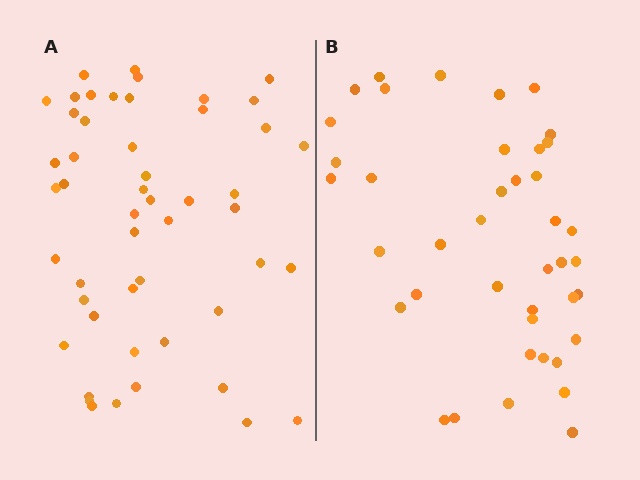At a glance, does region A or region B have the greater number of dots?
Region A (the left region) has more dots.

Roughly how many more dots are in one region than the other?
Region A has roughly 8 or so more dots than region B.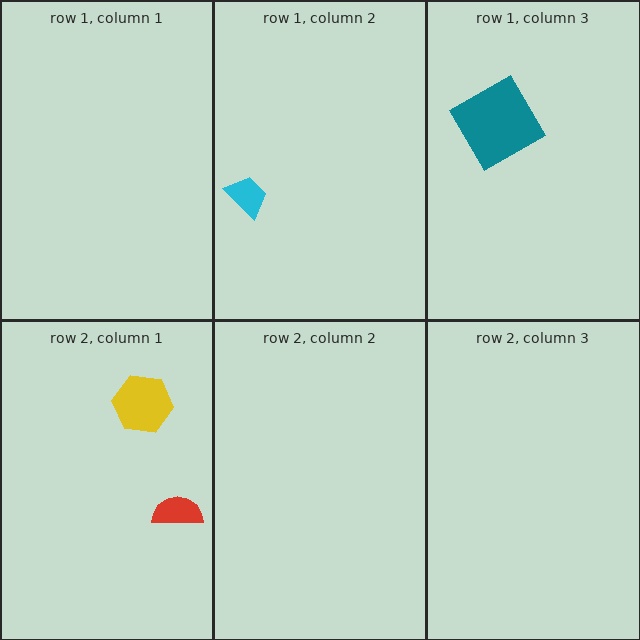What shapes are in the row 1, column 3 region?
The teal diamond.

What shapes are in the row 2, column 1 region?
The red semicircle, the yellow hexagon.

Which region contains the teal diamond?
The row 1, column 3 region.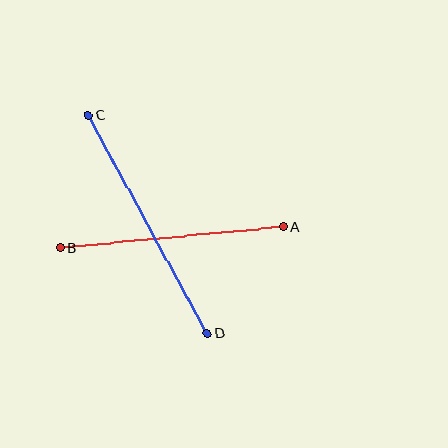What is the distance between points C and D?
The distance is approximately 249 pixels.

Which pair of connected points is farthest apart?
Points C and D are farthest apart.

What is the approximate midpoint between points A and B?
The midpoint is at approximately (172, 238) pixels.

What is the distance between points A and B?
The distance is approximately 224 pixels.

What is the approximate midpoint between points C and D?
The midpoint is at approximately (148, 224) pixels.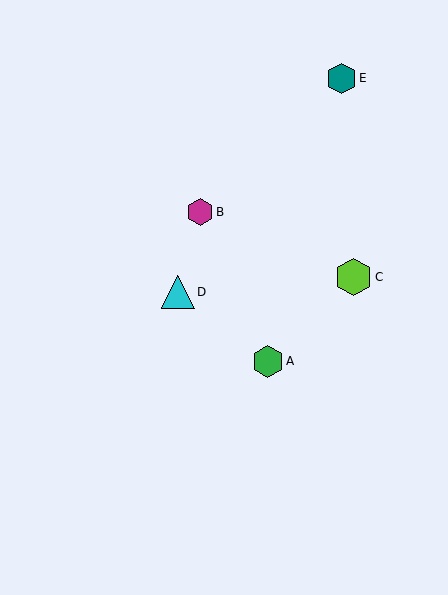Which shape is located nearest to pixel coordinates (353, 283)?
The lime hexagon (labeled C) at (354, 277) is nearest to that location.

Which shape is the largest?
The lime hexagon (labeled C) is the largest.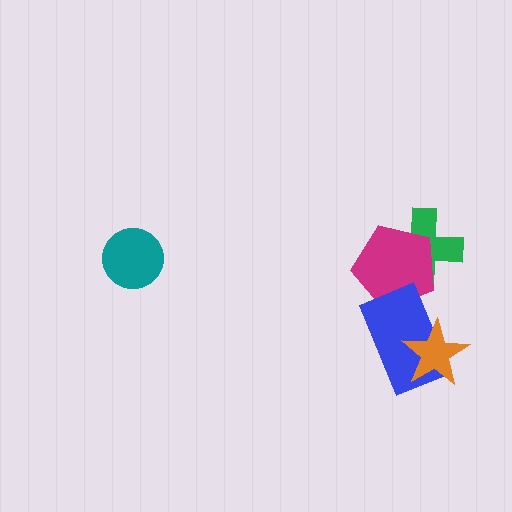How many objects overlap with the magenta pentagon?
2 objects overlap with the magenta pentagon.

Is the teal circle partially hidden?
No, no other shape covers it.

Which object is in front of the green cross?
The magenta pentagon is in front of the green cross.